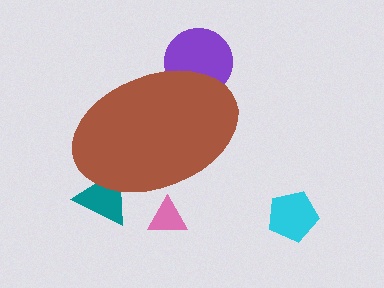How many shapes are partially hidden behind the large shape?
3 shapes are partially hidden.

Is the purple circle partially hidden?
Yes, the purple circle is partially hidden behind the brown ellipse.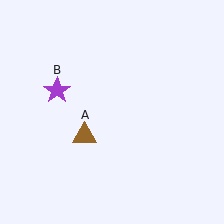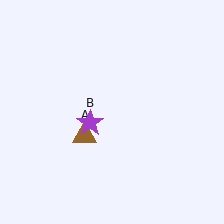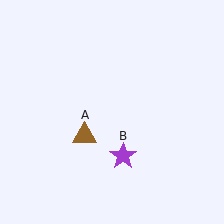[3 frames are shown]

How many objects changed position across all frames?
1 object changed position: purple star (object B).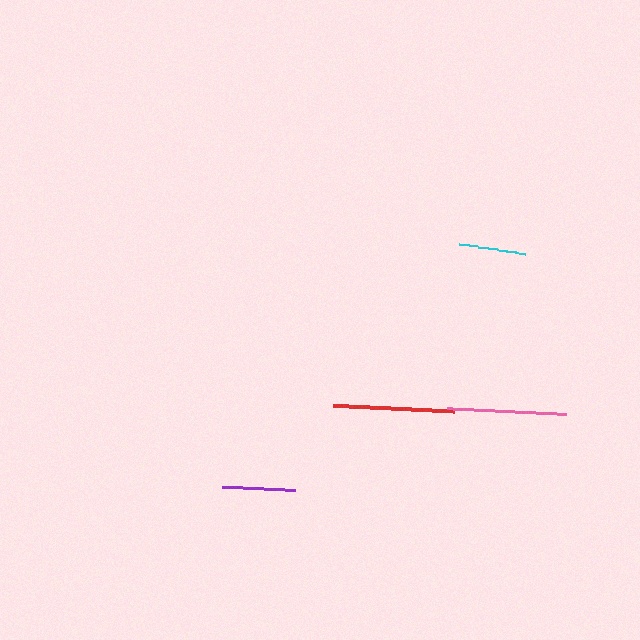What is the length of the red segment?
The red segment is approximately 121 pixels long.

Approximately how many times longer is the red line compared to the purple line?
The red line is approximately 1.7 times the length of the purple line.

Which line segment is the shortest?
The cyan line is the shortest at approximately 67 pixels.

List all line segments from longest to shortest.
From longest to shortest: red, pink, purple, cyan.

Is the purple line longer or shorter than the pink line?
The pink line is longer than the purple line.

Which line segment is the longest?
The red line is the longest at approximately 121 pixels.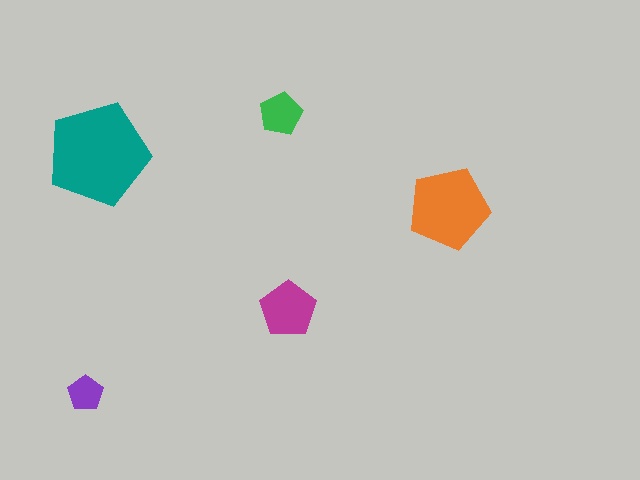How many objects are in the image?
There are 5 objects in the image.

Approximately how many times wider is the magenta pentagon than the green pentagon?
About 1.5 times wider.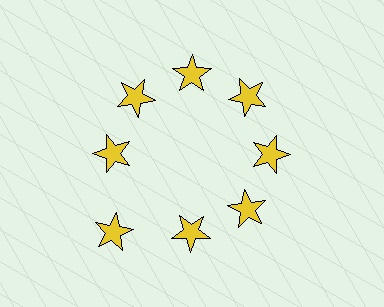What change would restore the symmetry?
The symmetry would be restored by moving it inward, back onto the ring so that all 8 stars sit at equal angles and equal distance from the center.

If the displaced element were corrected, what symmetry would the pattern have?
It would have 8-fold rotational symmetry — the pattern would map onto itself every 45 degrees.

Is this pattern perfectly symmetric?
No. The 8 yellow stars are arranged in a ring, but one element near the 8 o'clock position is pushed outward from the center, breaking the 8-fold rotational symmetry.